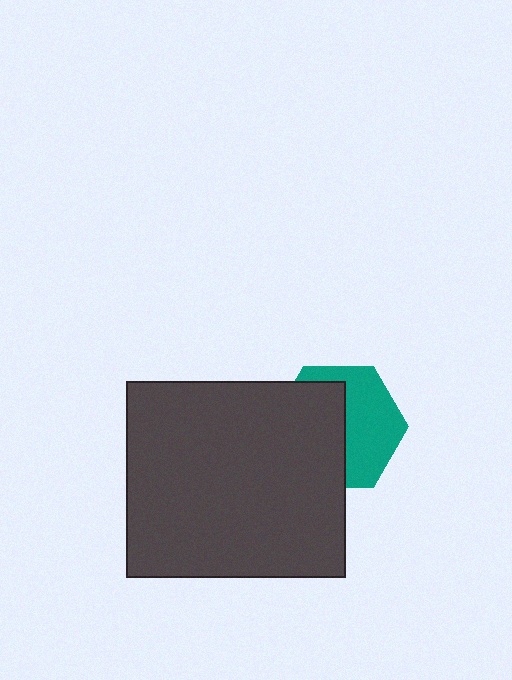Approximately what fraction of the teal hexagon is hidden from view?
Roughly 51% of the teal hexagon is hidden behind the dark gray rectangle.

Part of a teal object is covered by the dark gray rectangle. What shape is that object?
It is a hexagon.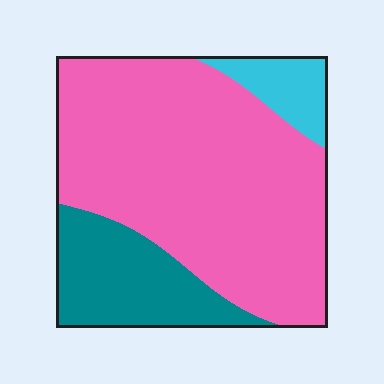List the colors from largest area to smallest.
From largest to smallest: pink, teal, cyan.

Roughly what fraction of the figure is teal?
Teal covers 21% of the figure.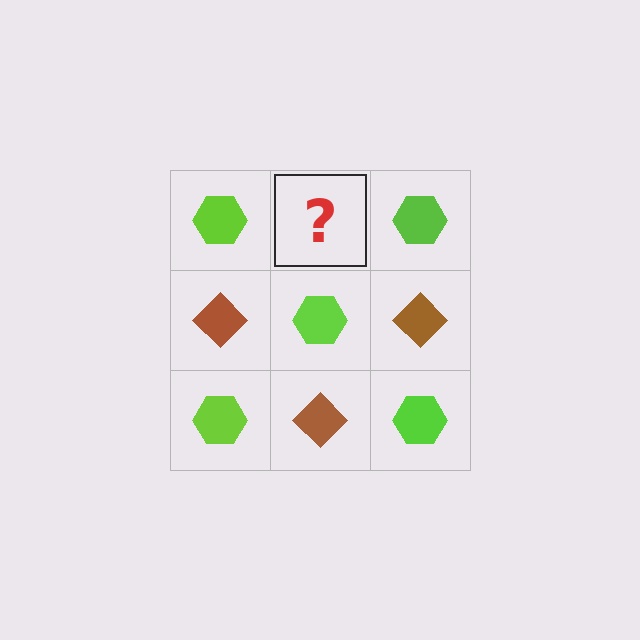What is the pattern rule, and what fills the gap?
The rule is that it alternates lime hexagon and brown diamond in a checkerboard pattern. The gap should be filled with a brown diamond.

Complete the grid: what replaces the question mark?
The question mark should be replaced with a brown diamond.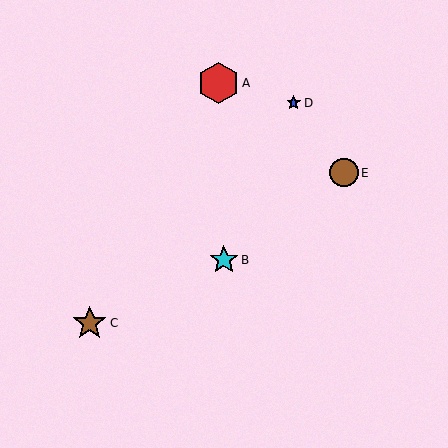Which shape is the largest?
The red hexagon (labeled A) is the largest.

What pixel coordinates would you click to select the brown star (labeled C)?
Click at (90, 323) to select the brown star C.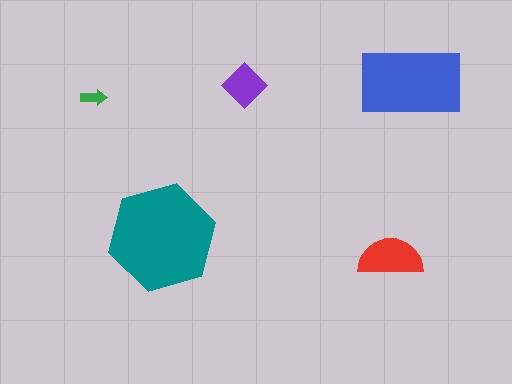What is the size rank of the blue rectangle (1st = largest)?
2nd.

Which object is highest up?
The blue rectangle is topmost.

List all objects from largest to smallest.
The teal hexagon, the blue rectangle, the red semicircle, the purple diamond, the green arrow.